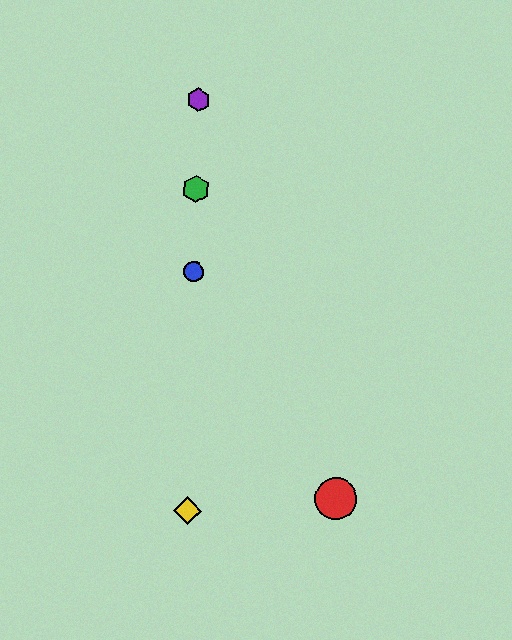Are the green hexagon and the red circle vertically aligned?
No, the green hexagon is at x≈196 and the red circle is at x≈336.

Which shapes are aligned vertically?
The blue circle, the green hexagon, the yellow diamond, the purple hexagon are aligned vertically.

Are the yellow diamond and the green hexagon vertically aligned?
Yes, both are at x≈187.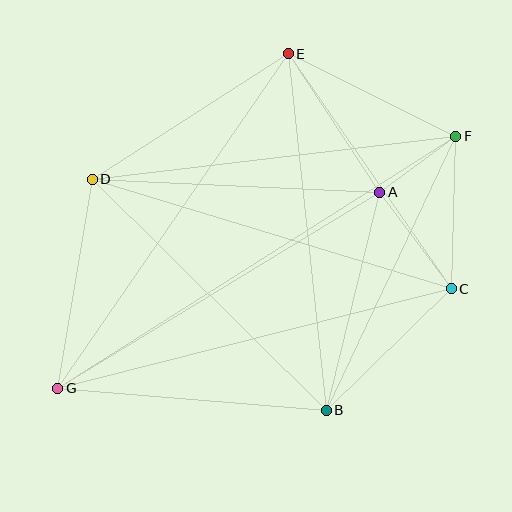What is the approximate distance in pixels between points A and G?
The distance between A and G is approximately 377 pixels.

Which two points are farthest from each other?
Points F and G are farthest from each other.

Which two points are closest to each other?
Points A and F are closest to each other.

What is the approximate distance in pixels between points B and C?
The distance between B and C is approximately 174 pixels.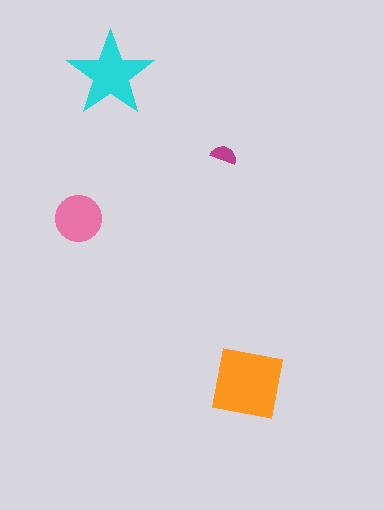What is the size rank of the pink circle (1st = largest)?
3rd.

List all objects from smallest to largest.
The magenta semicircle, the pink circle, the cyan star, the orange square.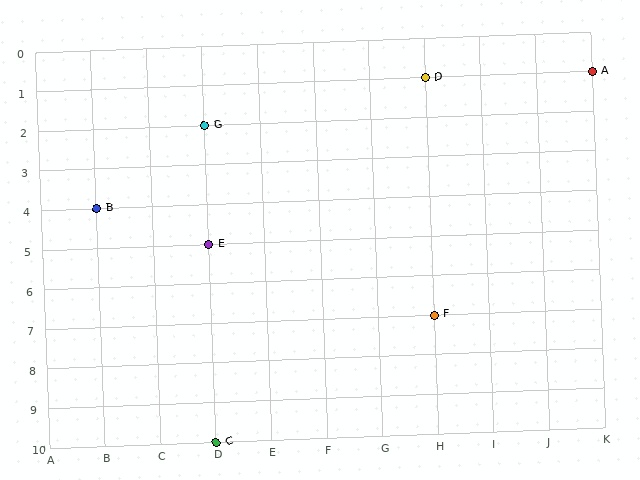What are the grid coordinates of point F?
Point F is at grid coordinates (H, 7).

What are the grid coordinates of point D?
Point D is at grid coordinates (H, 1).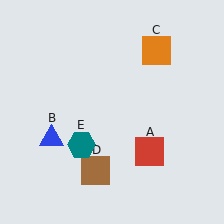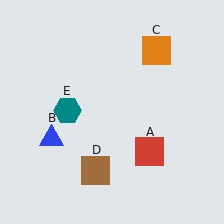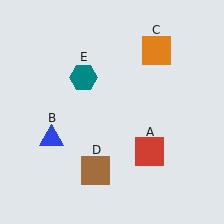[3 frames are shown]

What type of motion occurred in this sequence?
The teal hexagon (object E) rotated clockwise around the center of the scene.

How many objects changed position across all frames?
1 object changed position: teal hexagon (object E).